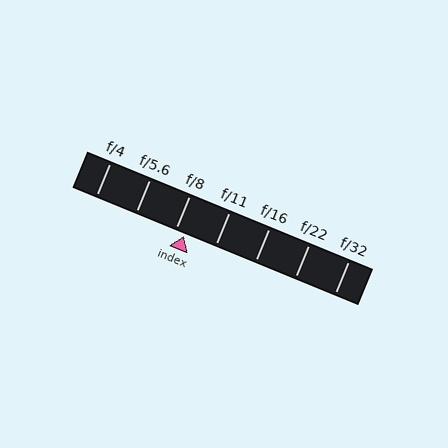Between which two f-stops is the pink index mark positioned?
The index mark is between f/8 and f/11.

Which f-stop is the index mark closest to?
The index mark is closest to f/8.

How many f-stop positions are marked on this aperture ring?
There are 7 f-stop positions marked.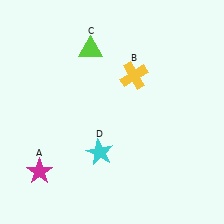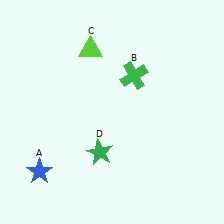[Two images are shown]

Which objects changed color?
A changed from magenta to blue. B changed from yellow to green. D changed from cyan to green.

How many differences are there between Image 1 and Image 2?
There are 3 differences between the two images.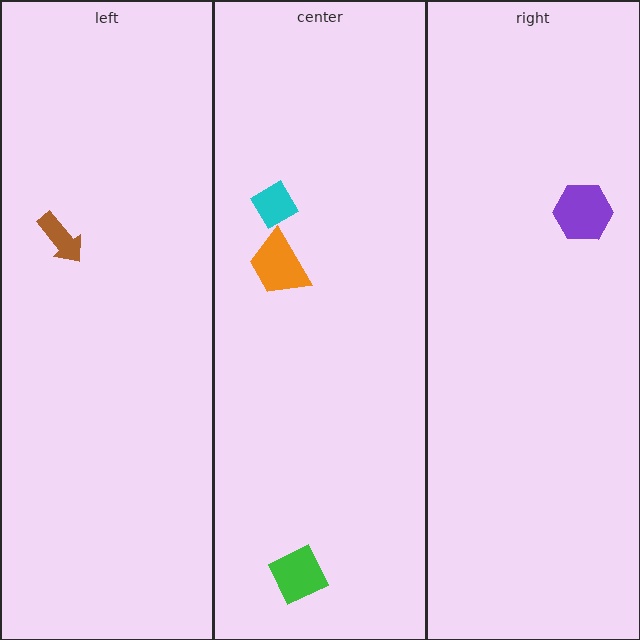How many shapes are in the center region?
3.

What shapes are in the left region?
The brown arrow.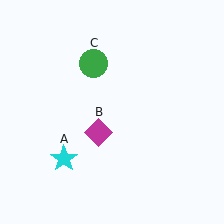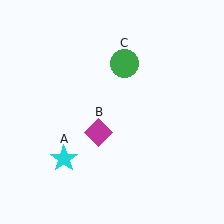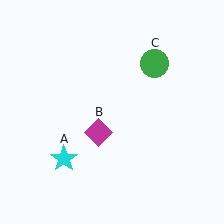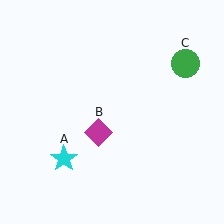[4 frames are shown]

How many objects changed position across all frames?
1 object changed position: green circle (object C).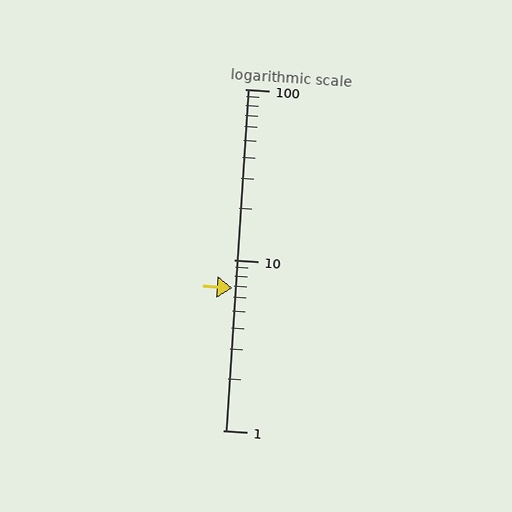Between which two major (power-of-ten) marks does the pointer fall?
The pointer is between 1 and 10.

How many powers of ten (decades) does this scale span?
The scale spans 2 decades, from 1 to 100.